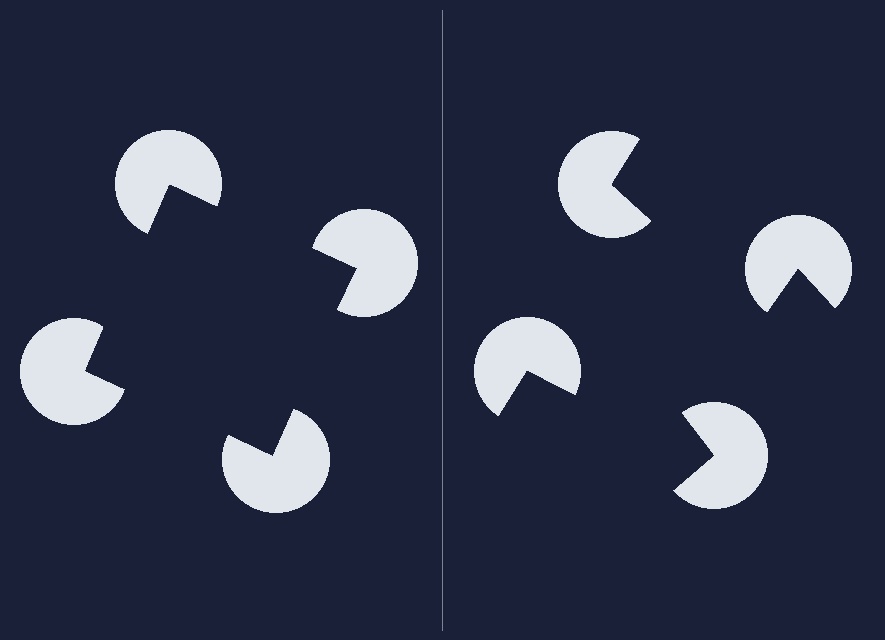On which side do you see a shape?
An illusory square appears on the left side. On the right side the wedge cuts are rotated, so no coherent shape forms.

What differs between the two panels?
The pac-man discs are positioned identically on both sides; only the wedge orientations differ. On the left they align to a square; on the right they are misaligned.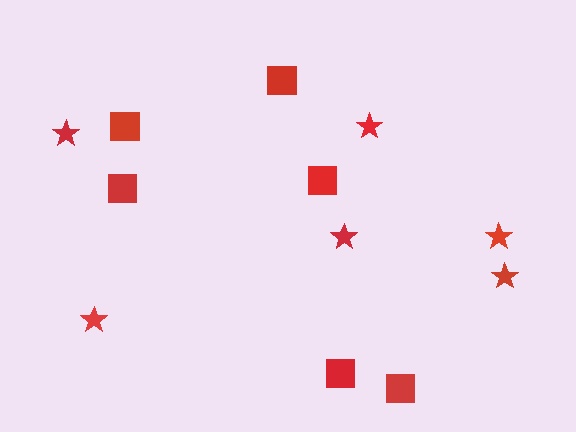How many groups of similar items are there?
There are 2 groups: one group of stars (6) and one group of squares (6).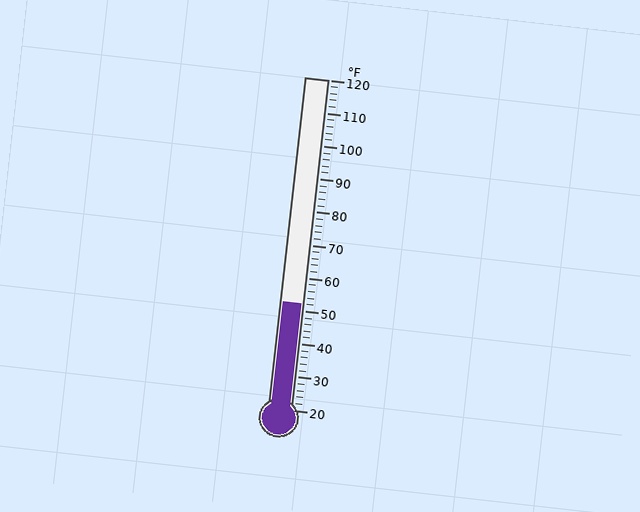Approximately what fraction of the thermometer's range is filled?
The thermometer is filled to approximately 30% of its range.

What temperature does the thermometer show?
The thermometer shows approximately 52°F.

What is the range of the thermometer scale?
The thermometer scale ranges from 20°F to 120°F.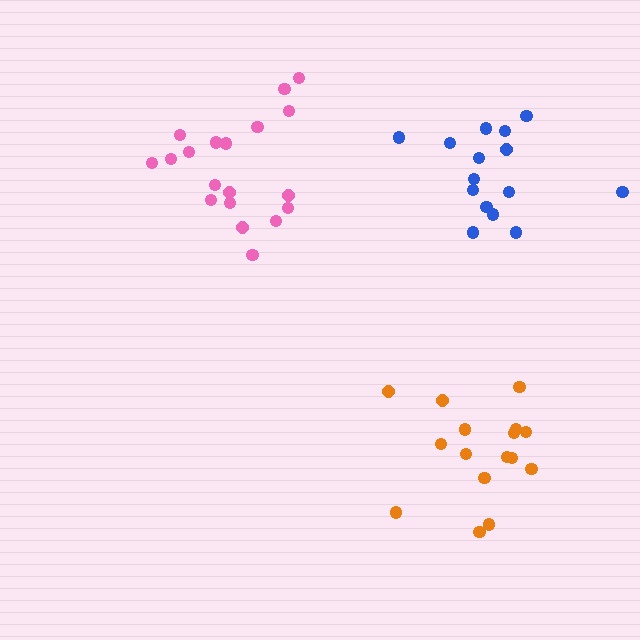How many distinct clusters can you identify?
There are 3 distinct clusters.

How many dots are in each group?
Group 1: 16 dots, Group 2: 19 dots, Group 3: 15 dots (50 total).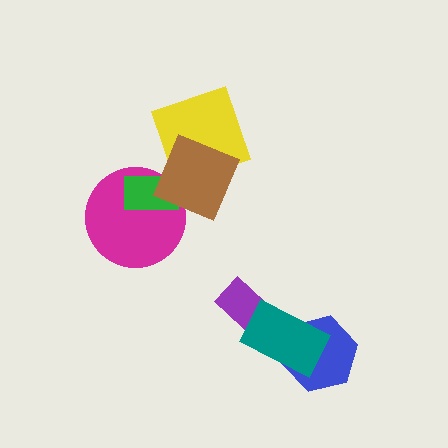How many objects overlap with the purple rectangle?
1 object overlaps with the purple rectangle.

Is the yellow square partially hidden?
Yes, it is partially covered by another shape.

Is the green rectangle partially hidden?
Yes, it is partially covered by another shape.